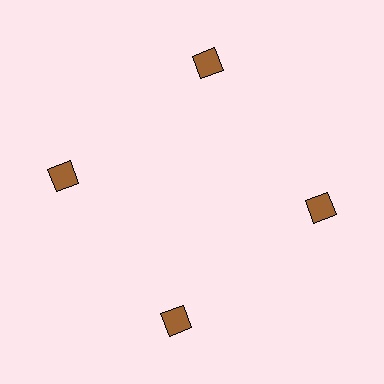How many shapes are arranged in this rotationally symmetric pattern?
There are 4 shapes, arranged in 4 groups of 1.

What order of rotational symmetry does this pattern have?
This pattern has 4-fold rotational symmetry.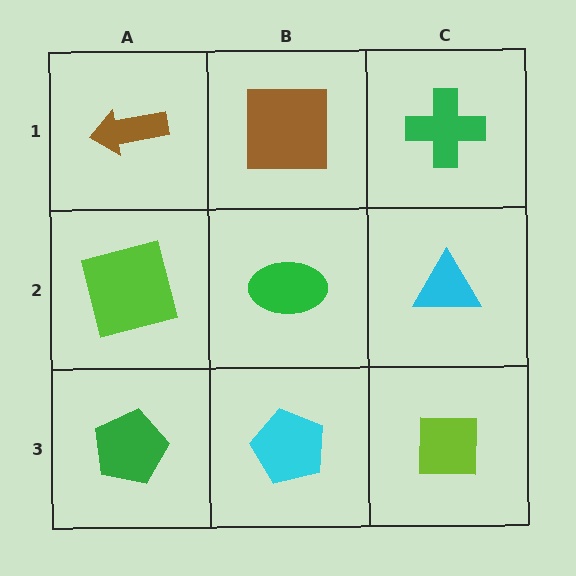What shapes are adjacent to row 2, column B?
A brown square (row 1, column B), a cyan pentagon (row 3, column B), a lime square (row 2, column A), a cyan triangle (row 2, column C).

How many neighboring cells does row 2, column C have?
3.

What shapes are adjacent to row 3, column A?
A lime square (row 2, column A), a cyan pentagon (row 3, column B).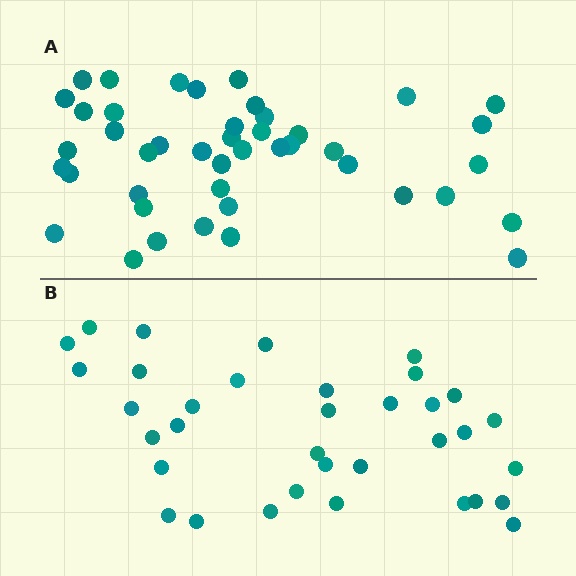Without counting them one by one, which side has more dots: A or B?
Region A (the top region) has more dots.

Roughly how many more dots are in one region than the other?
Region A has roughly 8 or so more dots than region B.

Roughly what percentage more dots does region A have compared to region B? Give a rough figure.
About 25% more.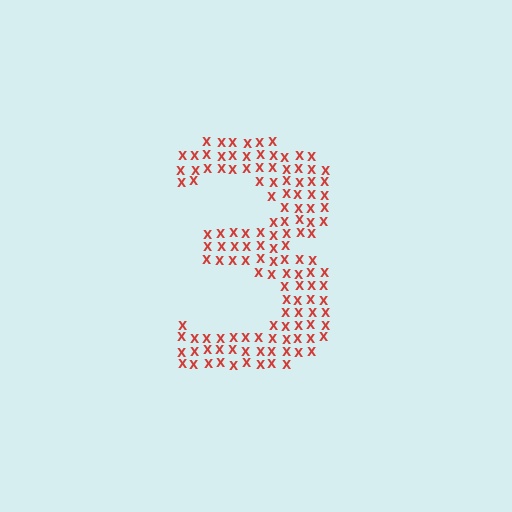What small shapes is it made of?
It is made of small letter X's.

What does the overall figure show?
The overall figure shows the digit 3.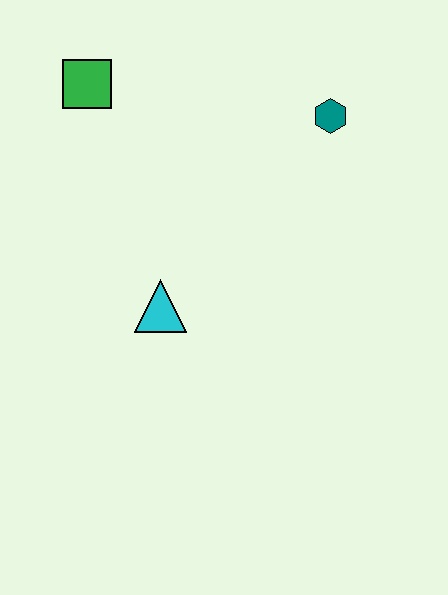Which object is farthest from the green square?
The teal hexagon is farthest from the green square.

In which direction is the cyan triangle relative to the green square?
The cyan triangle is below the green square.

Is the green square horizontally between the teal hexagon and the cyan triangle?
No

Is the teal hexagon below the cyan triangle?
No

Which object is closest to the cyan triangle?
The green square is closest to the cyan triangle.